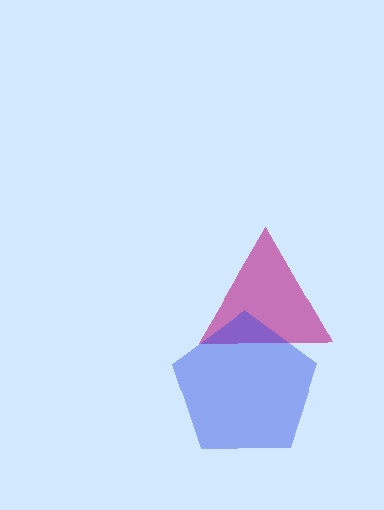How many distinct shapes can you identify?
There are 2 distinct shapes: a magenta triangle, a blue pentagon.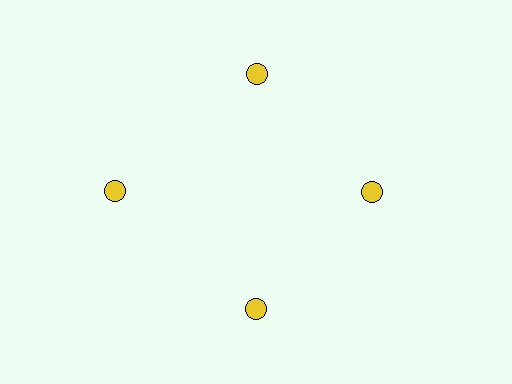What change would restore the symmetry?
The symmetry would be restored by moving it inward, back onto the ring so that all 4 circles sit at equal angles and equal distance from the center.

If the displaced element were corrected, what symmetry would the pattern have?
It would have 4-fold rotational symmetry — the pattern would map onto itself every 90 degrees.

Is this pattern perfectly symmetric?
No. The 4 yellow circles are arranged in a ring, but one element near the 9 o'clock position is pushed outward from the center, breaking the 4-fold rotational symmetry.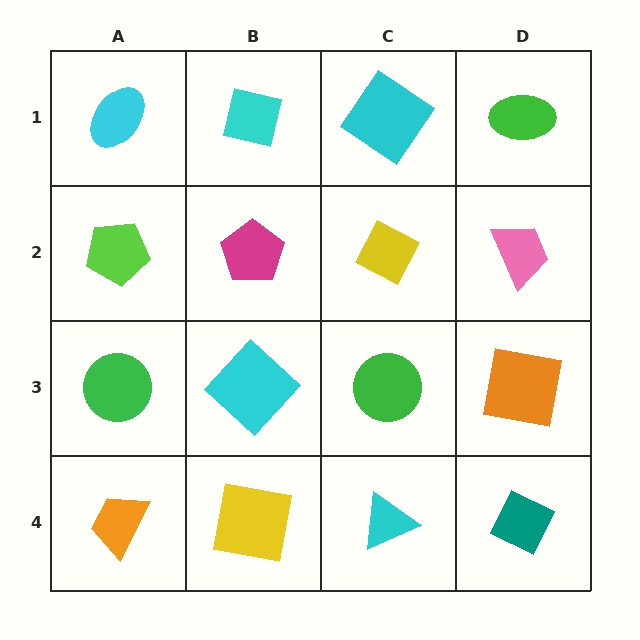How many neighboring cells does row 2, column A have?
3.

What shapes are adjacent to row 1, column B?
A magenta pentagon (row 2, column B), a cyan ellipse (row 1, column A), a cyan diamond (row 1, column C).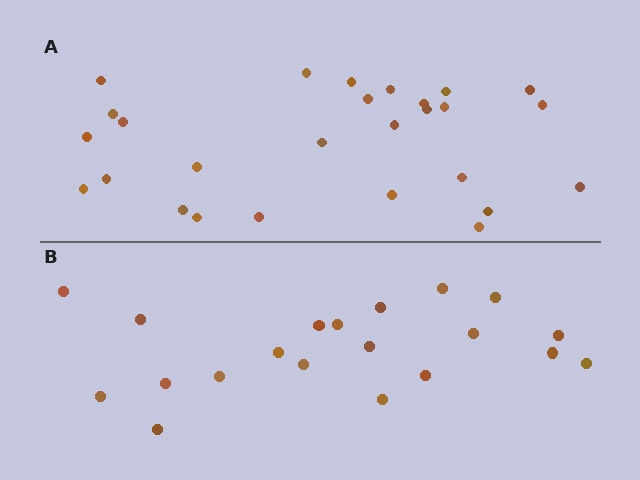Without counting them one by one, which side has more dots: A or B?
Region A (the top region) has more dots.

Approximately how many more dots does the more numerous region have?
Region A has roughly 8 or so more dots than region B.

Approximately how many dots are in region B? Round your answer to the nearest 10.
About 20 dots.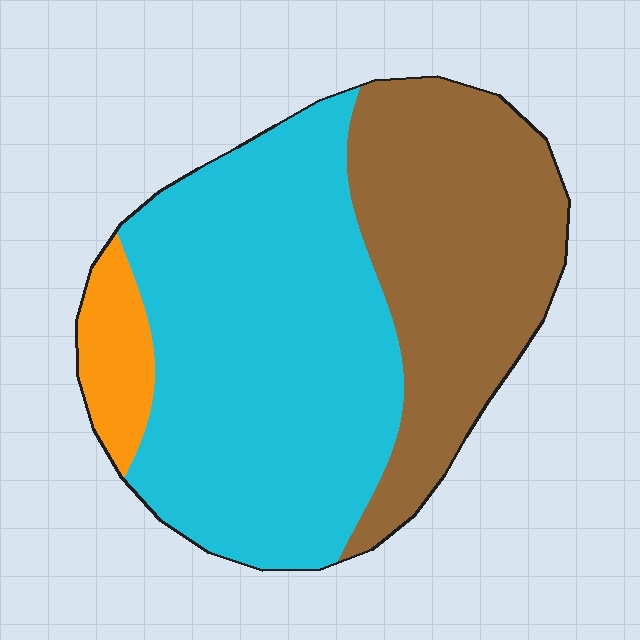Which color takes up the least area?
Orange, at roughly 5%.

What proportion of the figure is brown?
Brown covers 37% of the figure.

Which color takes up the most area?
Cyan, at roughly 55%.